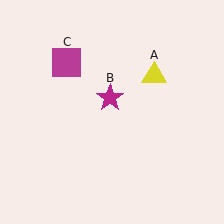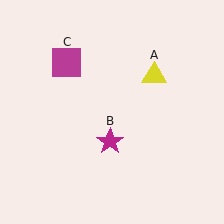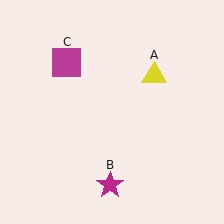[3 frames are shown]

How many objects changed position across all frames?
1 object changed position: magenta star (object B).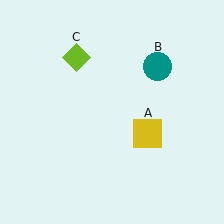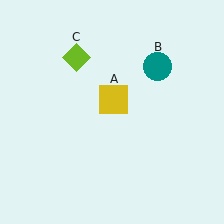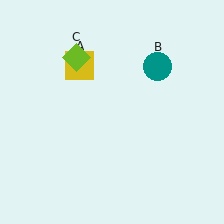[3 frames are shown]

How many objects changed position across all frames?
1 object changed position: yellow square (object A).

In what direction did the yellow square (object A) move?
The yellow square (object A) moved up and to the left.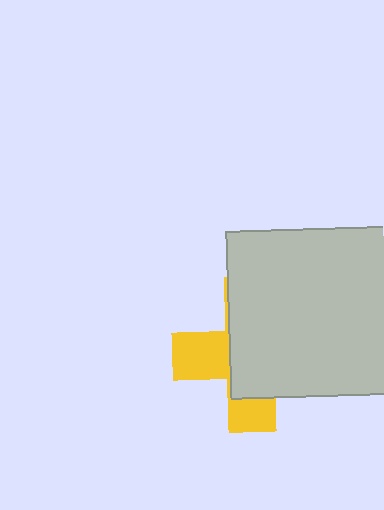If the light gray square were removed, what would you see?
You would see the complete yellow cross.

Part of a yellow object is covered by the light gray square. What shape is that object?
It is a cross.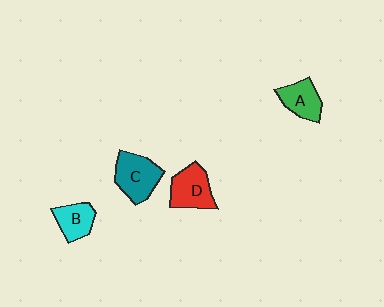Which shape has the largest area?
Shape C (teal).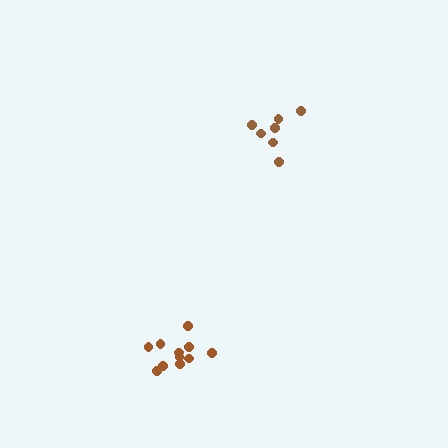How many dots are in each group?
Group 1: 11 dots, Group 2: 7 dots (18 total).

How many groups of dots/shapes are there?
There are 2 groups.